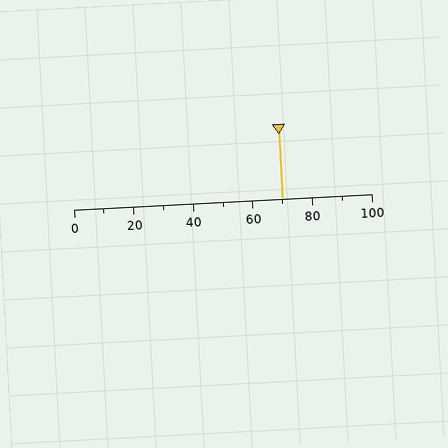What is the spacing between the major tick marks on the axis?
The major ticks are spaced 20 apart.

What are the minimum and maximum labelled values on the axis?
The axis runs from 0 to 100.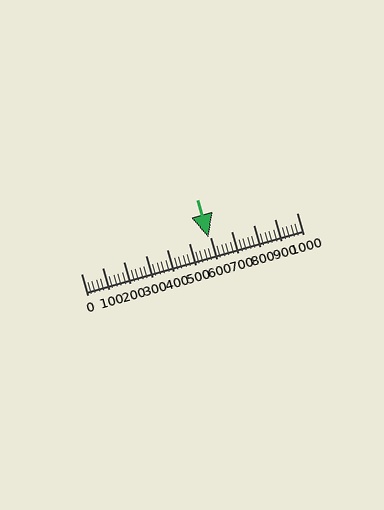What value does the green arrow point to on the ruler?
The green arrow points to approximately 590.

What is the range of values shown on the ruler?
The ruler shows values from 0 to 1000.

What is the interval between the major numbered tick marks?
The major tick marks are spaced 100 units apart.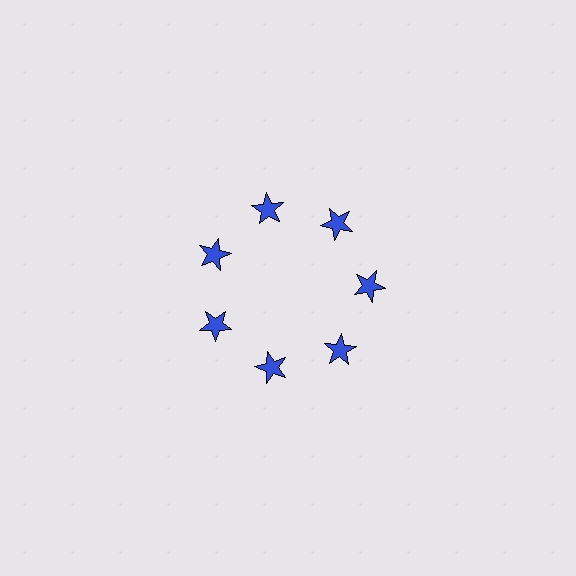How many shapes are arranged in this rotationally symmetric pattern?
There are 7 shapes, arranged in 7 groups of 1.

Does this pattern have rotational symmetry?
Yes, this pattern has 7-fold rotational symmetry. It looks the same after rotating 51 degrees around the center.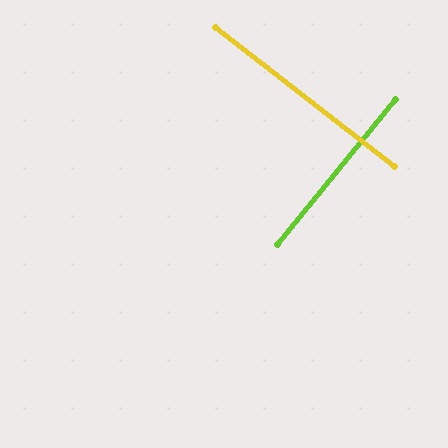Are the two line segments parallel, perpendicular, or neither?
Perpendicular — they meet at approximately 89°.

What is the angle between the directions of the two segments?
Approximately 89 degrees.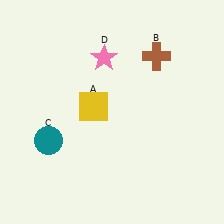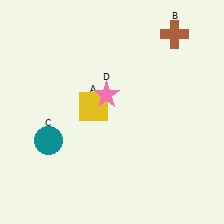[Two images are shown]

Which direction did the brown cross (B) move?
The brown cross (B) moved up.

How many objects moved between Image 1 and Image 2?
2 objects moved between the two images.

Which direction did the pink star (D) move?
The pink star (D) moved down.